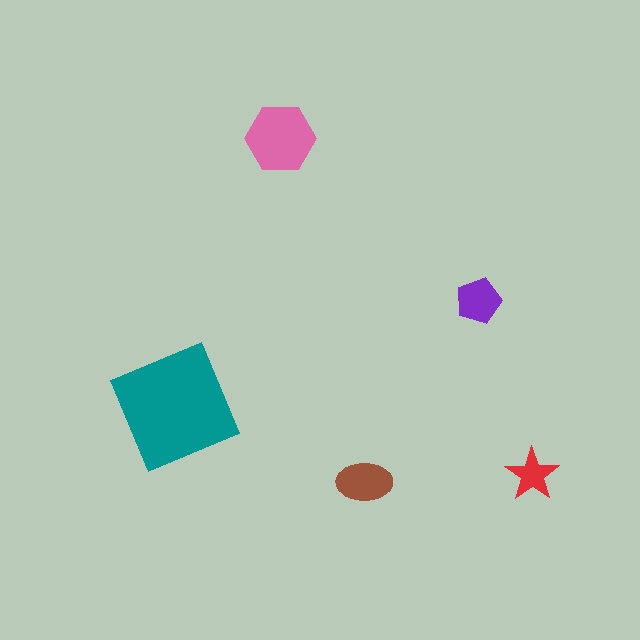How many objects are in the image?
There are 5 objects in the image.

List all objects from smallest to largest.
The red star, the purple pentagon, the brown ellipse, the pink hexagon, the teal square.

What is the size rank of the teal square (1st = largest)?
1st.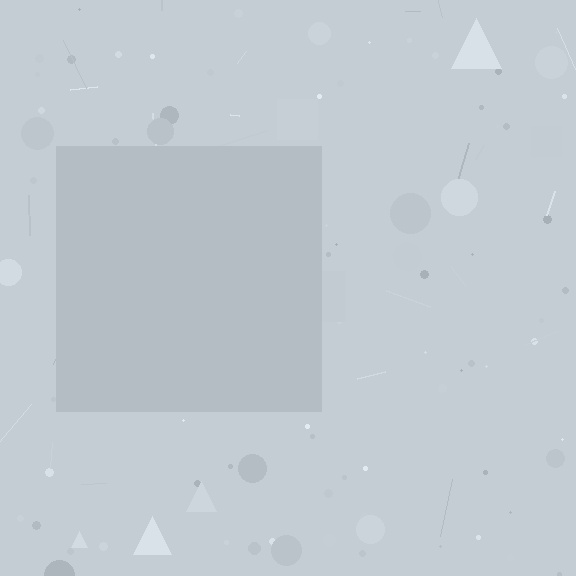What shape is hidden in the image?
A square is hidden in the image.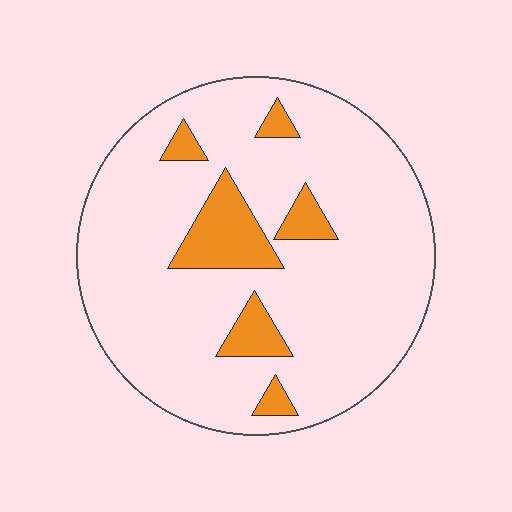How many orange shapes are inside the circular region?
6.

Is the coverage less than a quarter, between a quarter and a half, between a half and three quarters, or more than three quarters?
Less than a quarter.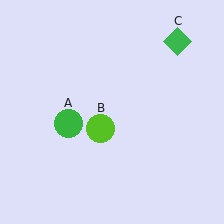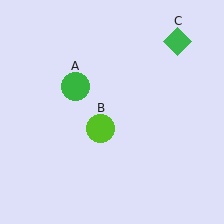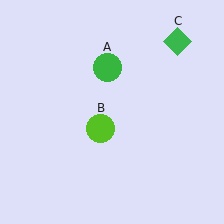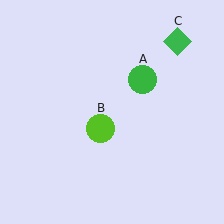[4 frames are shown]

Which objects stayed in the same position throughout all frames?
Lime circle (object B) and green diamond (object C) remained stationary.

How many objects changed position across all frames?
1 object changed position: green circle (object A).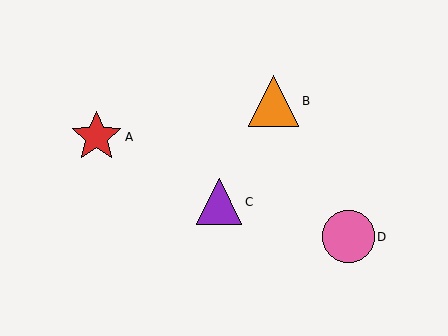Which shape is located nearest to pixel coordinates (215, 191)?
The purple triangle (labeled C) at (219, 202) is nearest to that location.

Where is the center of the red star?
The center of the red star is at (96, 137).